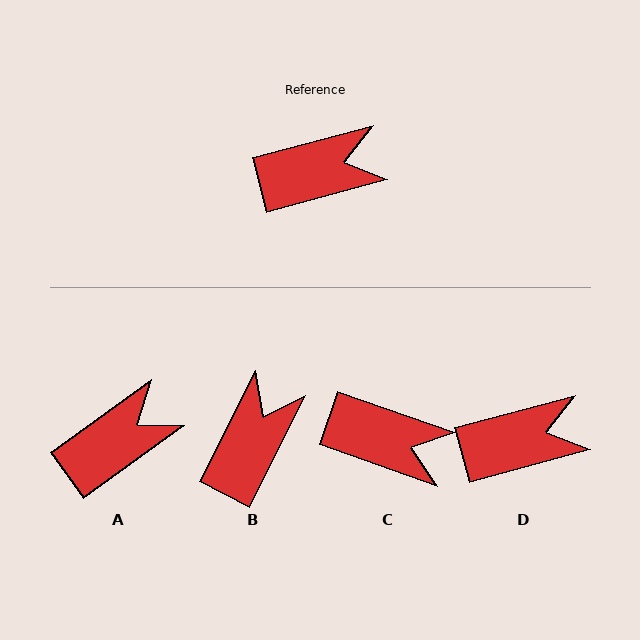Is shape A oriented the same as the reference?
No, it is off by about 21 degrees.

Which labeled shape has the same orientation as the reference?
D.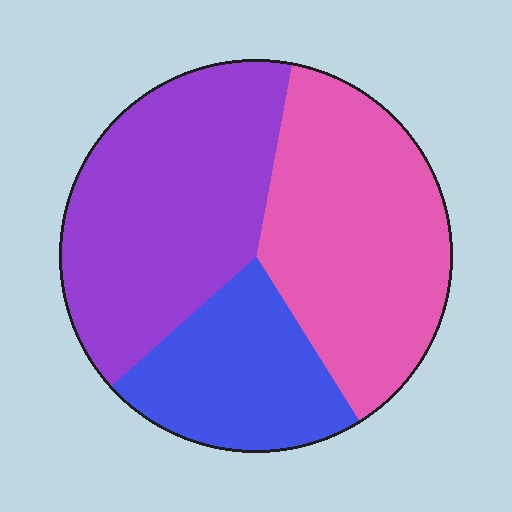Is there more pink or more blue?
Pink.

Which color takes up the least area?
Blue, at roughly 20%.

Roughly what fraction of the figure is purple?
Purple covers 40% of the figure.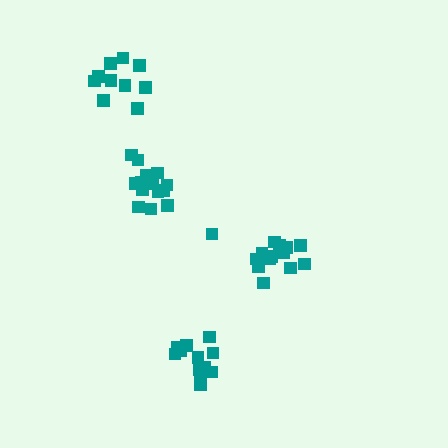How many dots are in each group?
Group 1: 12 dots, Group 2: 14 dots, Group 3: 15 dots, Group 4: 10 dots (51 total).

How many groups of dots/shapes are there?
There are 4 groups.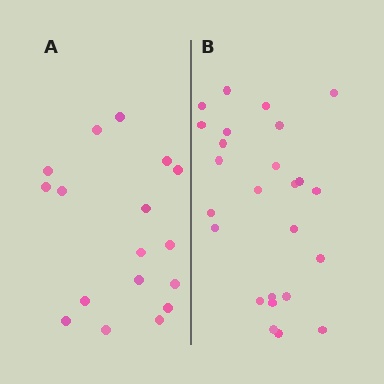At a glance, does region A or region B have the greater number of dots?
Region B (the right region) has more dots.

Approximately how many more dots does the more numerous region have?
Region B has roughly 8 or so more dots than region A.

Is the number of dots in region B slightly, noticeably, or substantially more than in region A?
Region B has substantially more. The ratio is roughly 1.5 to 1.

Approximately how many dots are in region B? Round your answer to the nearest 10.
About 20 dots. (The exact count is 25, which rounds to 20.)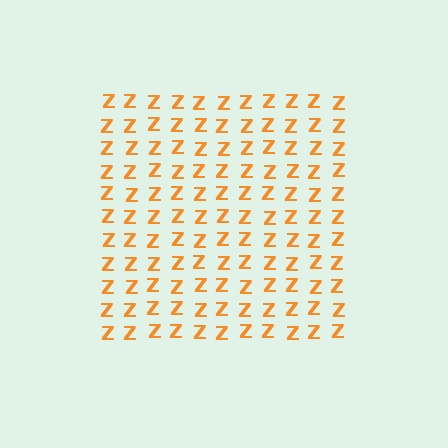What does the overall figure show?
The overall figure shows a square.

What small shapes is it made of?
It is made of small letter Z's.